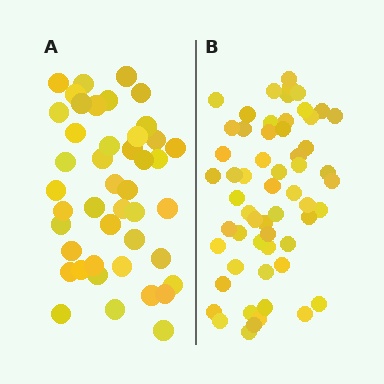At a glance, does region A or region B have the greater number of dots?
Region B (the right region) has more dots.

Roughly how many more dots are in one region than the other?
Region B has approximately 15 more dots than region A.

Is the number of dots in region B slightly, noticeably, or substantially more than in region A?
Region B has noticeably more, but not dramatically so. The ratio is roughly 1.3 to 1.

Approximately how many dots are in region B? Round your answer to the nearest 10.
About 60 dots. (The exact count is 58, which rounds to 60.)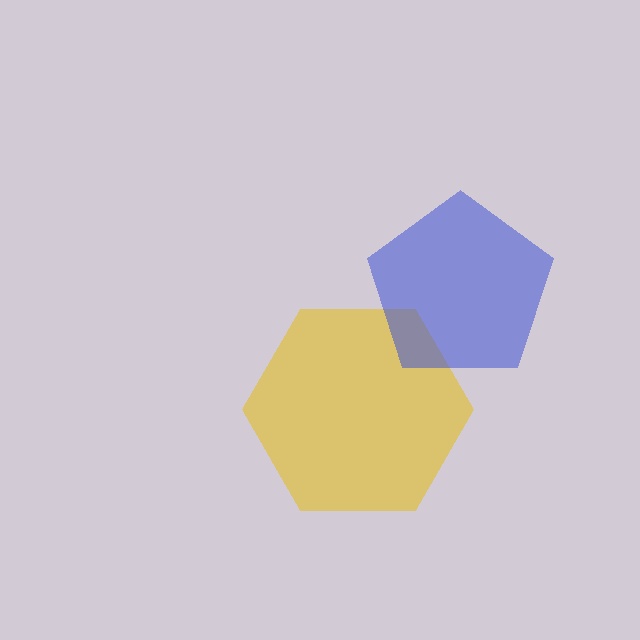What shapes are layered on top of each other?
The layered shapes are: a yellow hexagon, a blue pentagon.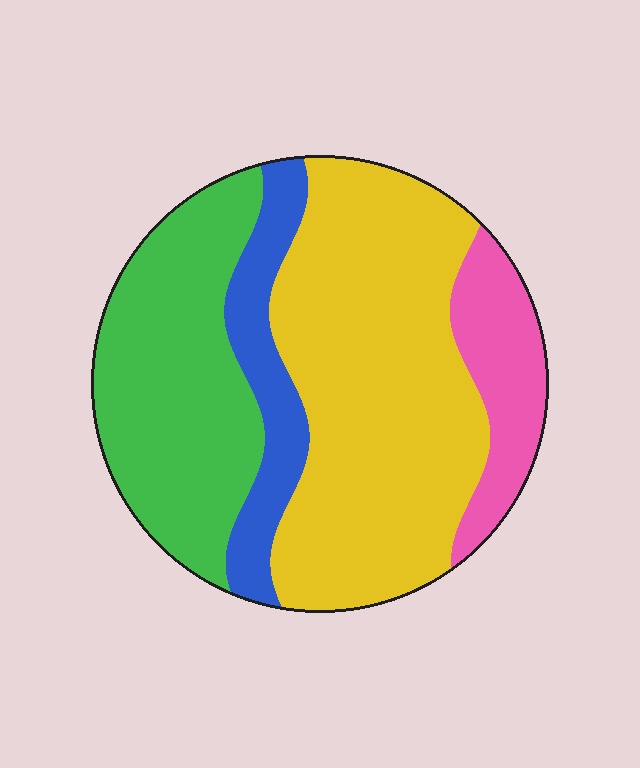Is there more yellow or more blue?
Yellow.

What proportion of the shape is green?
Green covers 29% of the shape.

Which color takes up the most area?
Yellow, at roughly 45%.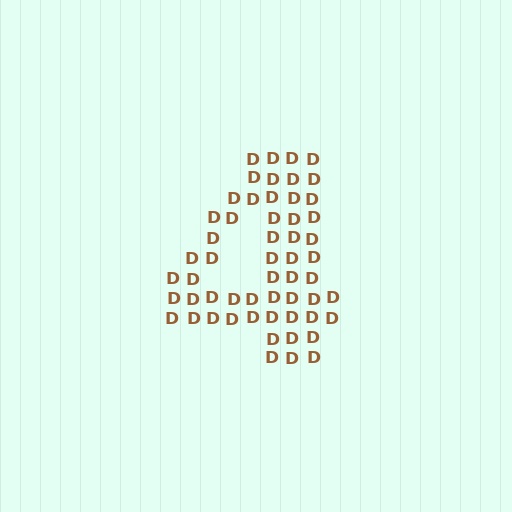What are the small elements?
The small elements are letter D's.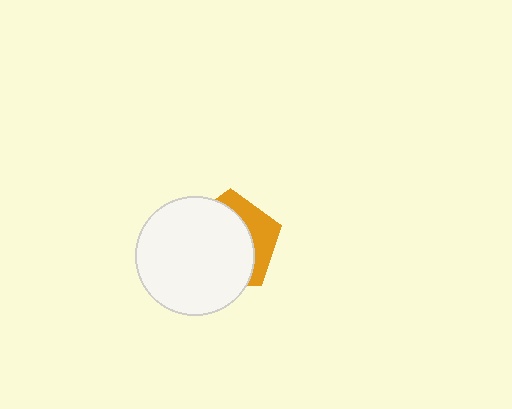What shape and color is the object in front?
The object in front is a white circle.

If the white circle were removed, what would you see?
You would see the complete orange pentagon.